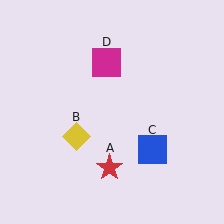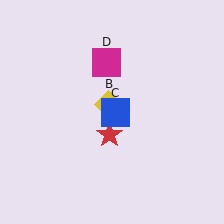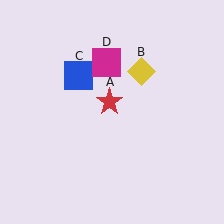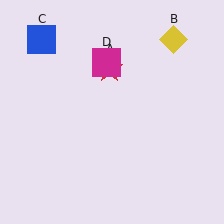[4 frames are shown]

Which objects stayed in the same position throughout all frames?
Magenta square (object D) remained stationary.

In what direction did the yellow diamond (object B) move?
The yellow diamond (object B) moved up and to the right.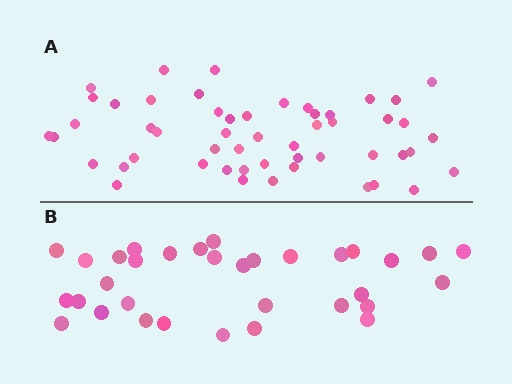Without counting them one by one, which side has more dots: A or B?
Region A (the top region) has more dots.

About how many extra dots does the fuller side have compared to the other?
Region A has approximately 20 more dots than region B.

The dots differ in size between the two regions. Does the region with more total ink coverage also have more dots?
No. Region B has more total ink coverage because its dots are larger, but region A actually contains more individual dots. Total area can be misleading — the number of items is what matters here.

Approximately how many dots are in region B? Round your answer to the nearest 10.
About 30 dots. (The exact count is 33, which rounds to 30.)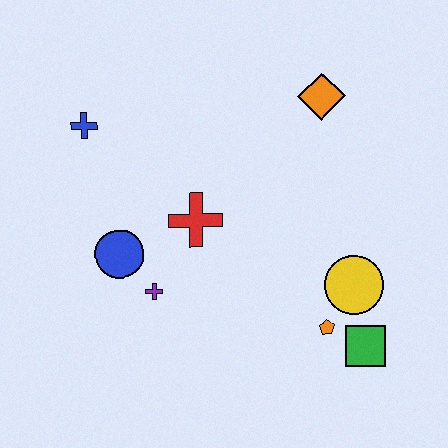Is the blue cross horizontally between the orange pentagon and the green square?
No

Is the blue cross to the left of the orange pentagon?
Yes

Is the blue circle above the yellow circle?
Yes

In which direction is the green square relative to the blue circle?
The green square is to the right of the blue circle.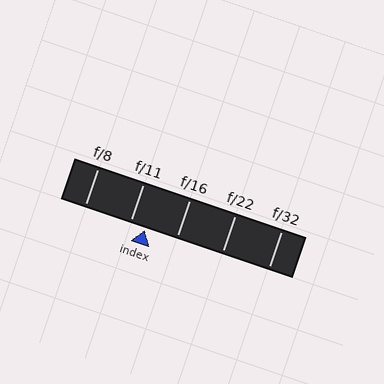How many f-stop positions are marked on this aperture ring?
There are 5 f-stop positions marked.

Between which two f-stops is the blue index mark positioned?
The index mark is between f/11 and f/16.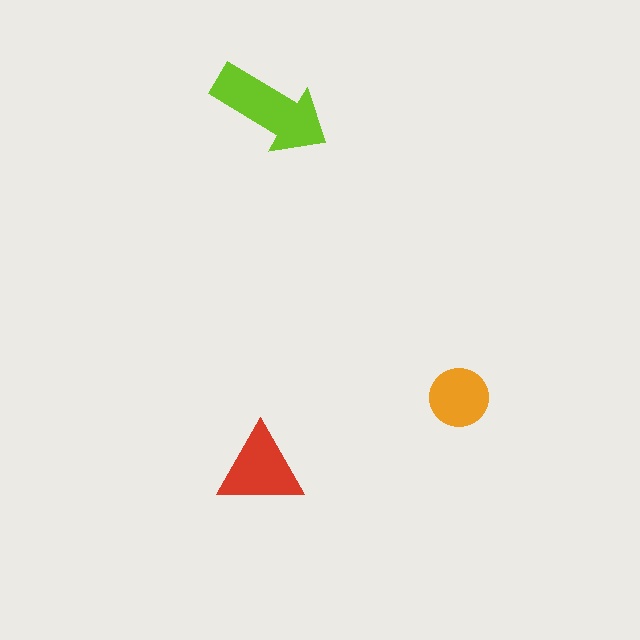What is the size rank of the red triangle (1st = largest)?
2nd.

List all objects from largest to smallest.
The lime arrow, the red triangle, the orange circle.